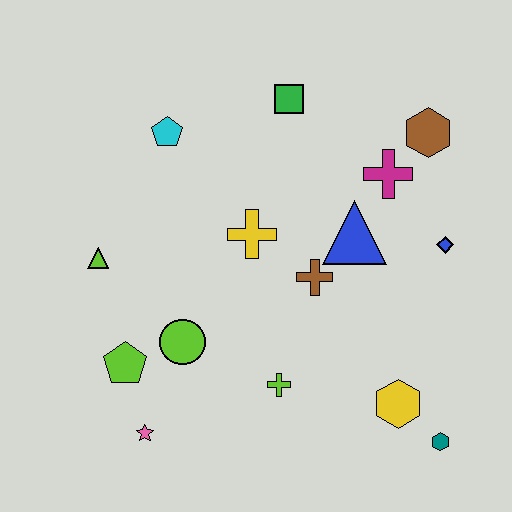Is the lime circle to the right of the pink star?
Yes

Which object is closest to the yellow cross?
The brown cross is closest to the yellow cross.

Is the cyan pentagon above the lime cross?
Yes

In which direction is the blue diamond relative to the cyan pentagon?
The blue diamond is to the right of the cyan pentagon.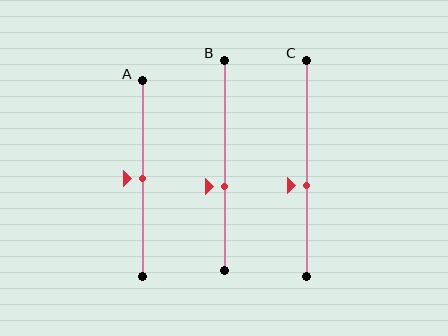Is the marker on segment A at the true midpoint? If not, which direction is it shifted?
Yes, the marker on segment A is at the true midpoint.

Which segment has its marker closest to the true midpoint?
Segment A has its marker closest to the true midpoint.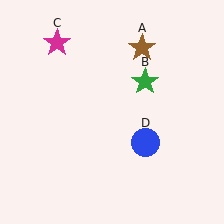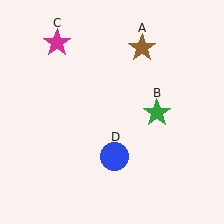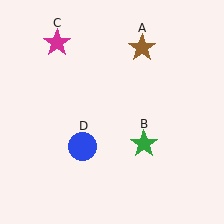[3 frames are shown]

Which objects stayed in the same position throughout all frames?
Brown star (object A) and magenta star (object C) remained stationary.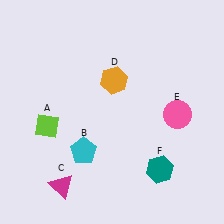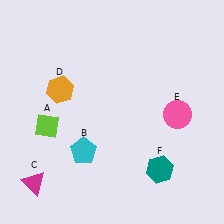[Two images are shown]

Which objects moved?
The objects that moved are: the magenta triangle (C), the orange hexagon (D).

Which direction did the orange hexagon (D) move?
The orange hexagon (D) moved left.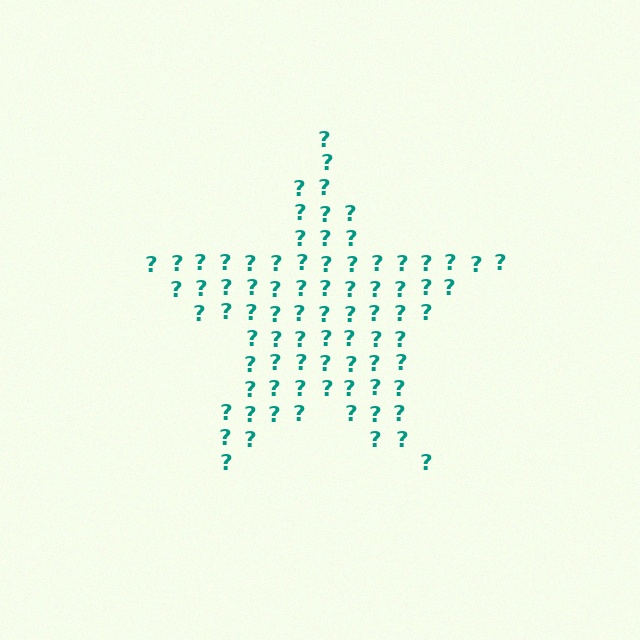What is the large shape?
The large shape is a star.